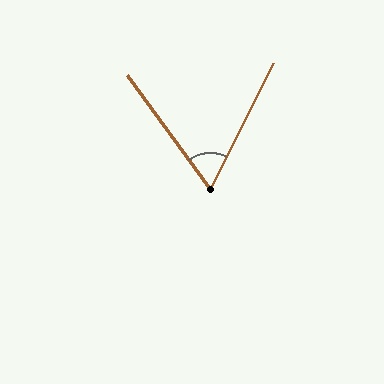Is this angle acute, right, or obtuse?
It is acute.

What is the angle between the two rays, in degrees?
Approximately 62 degrees.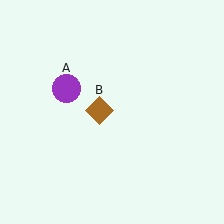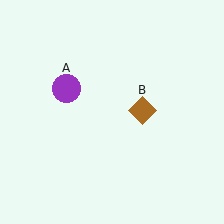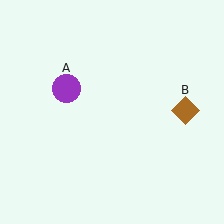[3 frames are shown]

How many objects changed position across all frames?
1 object changed position: brown diamond (object B).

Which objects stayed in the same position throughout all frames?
Purple circle (object A) remained stationary.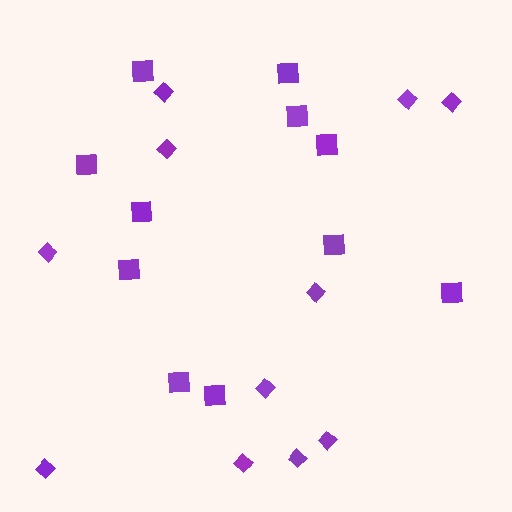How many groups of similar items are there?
There are 2 groups: one group of squares (11) and one group of diamonds (11).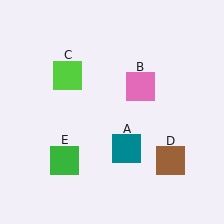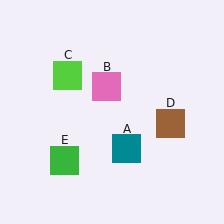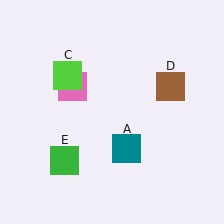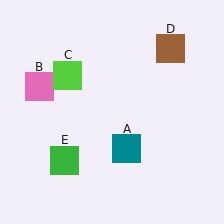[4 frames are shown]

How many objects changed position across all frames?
2 objects changed position: pink square (object B), brown square (object D).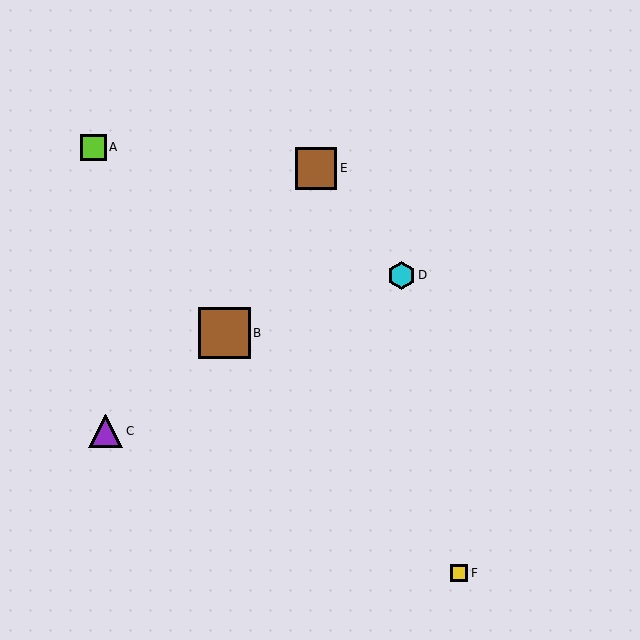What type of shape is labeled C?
Shape C is a purple triangle.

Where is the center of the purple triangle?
The center of the purple triangle is at (106, 431).